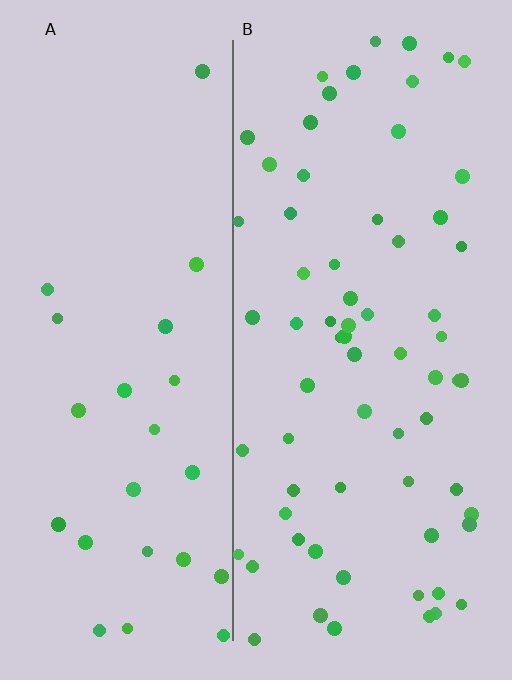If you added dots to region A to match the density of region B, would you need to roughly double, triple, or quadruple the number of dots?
Approximately triple.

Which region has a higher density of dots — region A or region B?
B (the right).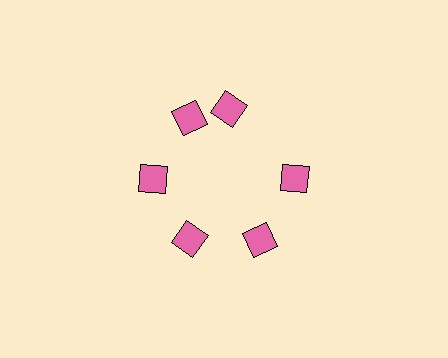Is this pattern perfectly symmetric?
No. The 6 pink diamonds are arranged in a ring, but one element near the 1 o'clock position is rotated out of alignment along the ring, breaking the 6-fold rotational symmetry.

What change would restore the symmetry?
The symmetry would be restored by rotating it back into even spacing with its neighbors so that all 6 diamonds sit at equal angles and equal distance from the center.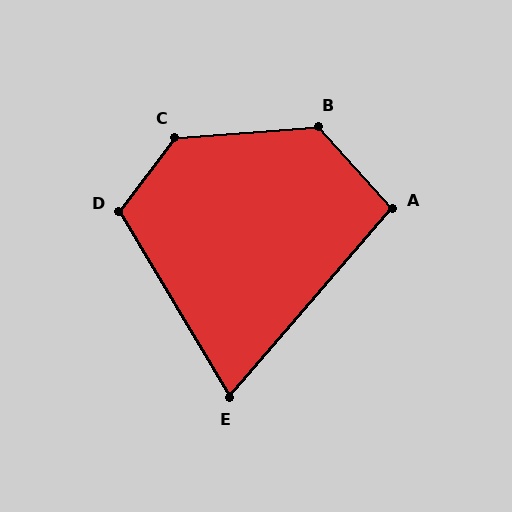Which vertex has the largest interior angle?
C, at approximately 131 degrees.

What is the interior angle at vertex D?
Approximately 113 degrees (obtuse).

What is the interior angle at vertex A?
Approximately 98 degrees (obtuse).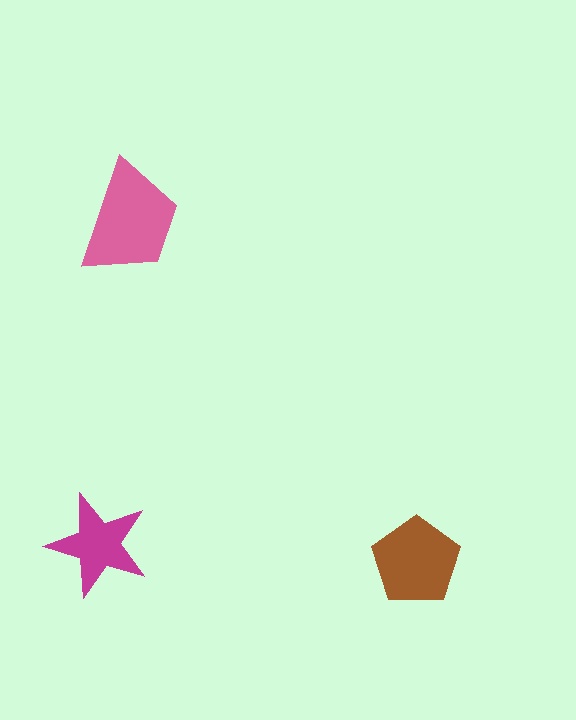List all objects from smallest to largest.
The magenta star, the brown pentagon, the pink trapezoid.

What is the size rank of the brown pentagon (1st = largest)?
2nd.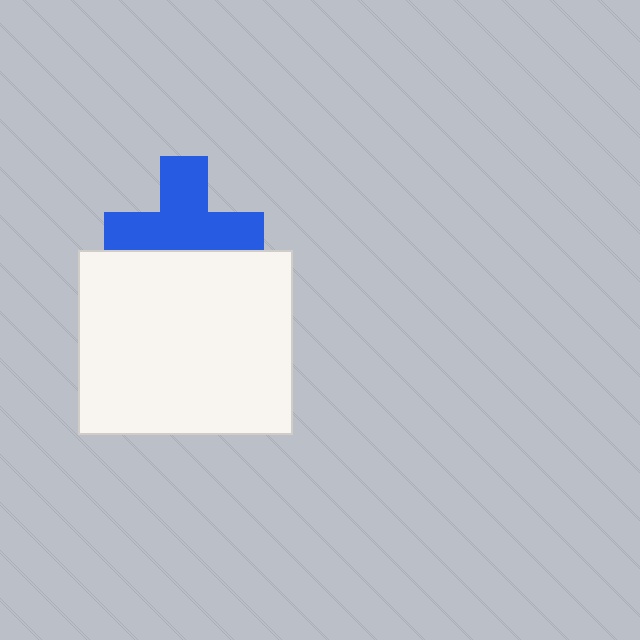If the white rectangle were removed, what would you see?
You would see the complete blue cross.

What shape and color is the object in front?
The object in front is a white rectangle.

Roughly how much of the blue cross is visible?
Most of it is visible (roughly 66%).